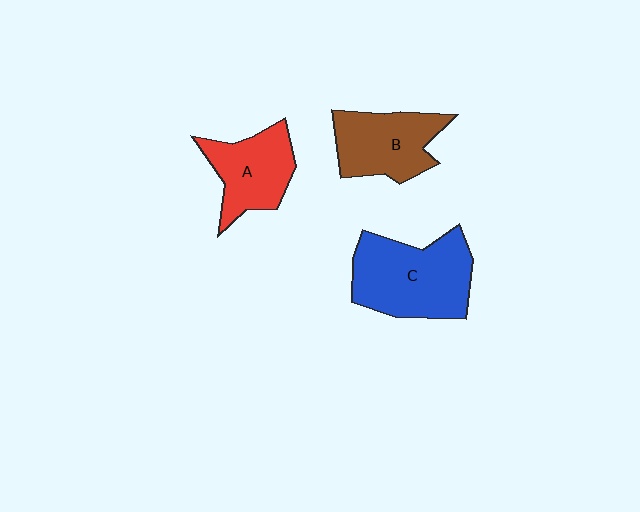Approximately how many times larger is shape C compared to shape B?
Approximately 1.4 times.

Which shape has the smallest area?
Shape A (red).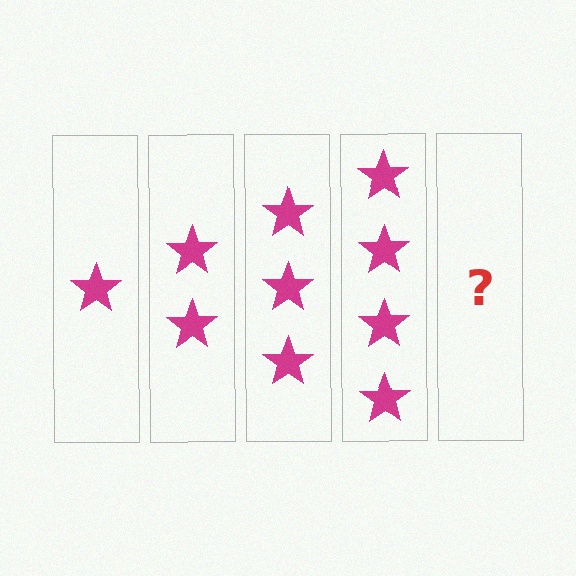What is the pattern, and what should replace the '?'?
The pattern is that each step adds one more star. The '?' should be 5 stars.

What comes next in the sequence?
The next element should be 5 stars.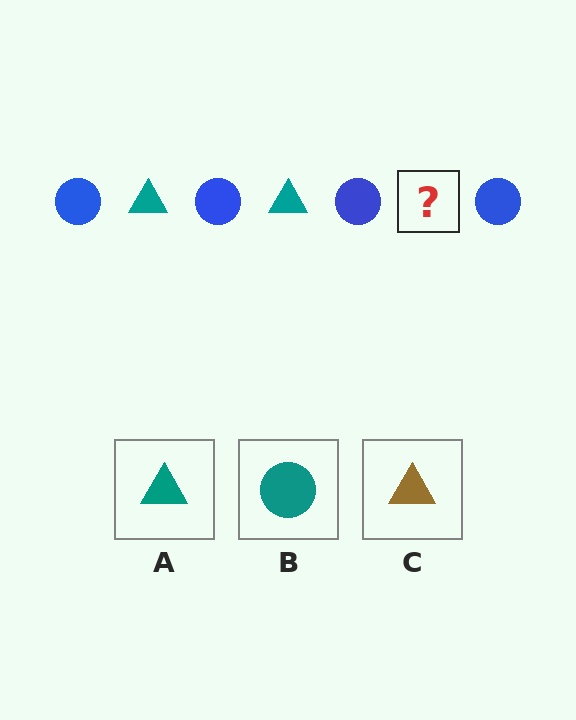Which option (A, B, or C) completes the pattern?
A.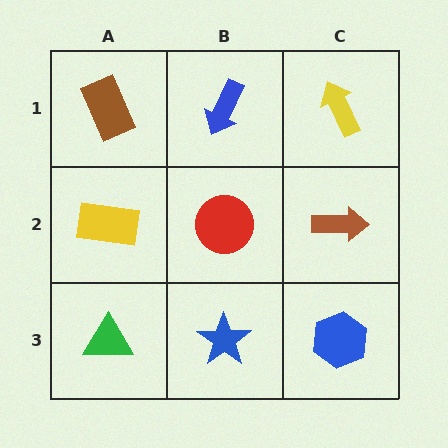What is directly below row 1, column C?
A brown arrow.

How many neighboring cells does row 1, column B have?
3.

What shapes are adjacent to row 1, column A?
A yellow rectangle (row 2, column A), a blue arrow (row 1, column B).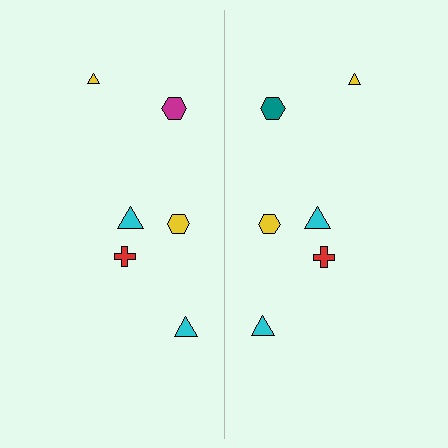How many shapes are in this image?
There are 12 shapes in this image.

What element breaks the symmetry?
The teal hexagon on the right side breaks the symmetry — its mirror counterpart is magenta.